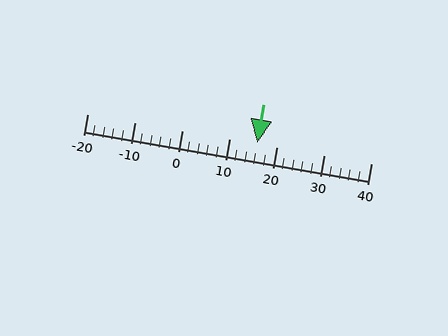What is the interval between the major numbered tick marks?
The major tick marks are spaced 10 units apart.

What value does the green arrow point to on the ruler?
The green arrow points to approximately 16.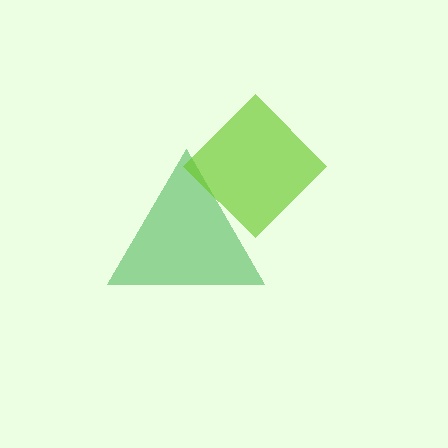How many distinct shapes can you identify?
There are 2 distinct shapes: a green triangle, a lime diamond.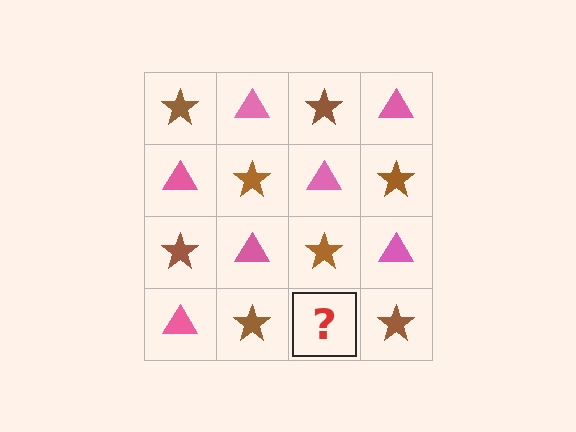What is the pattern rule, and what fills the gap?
The rule is that it alternates brown star and pink triangle in a checkerboard pattern. The gap should be filled with a pink triangle.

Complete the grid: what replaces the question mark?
The question mark should be replaced with a pink triangle.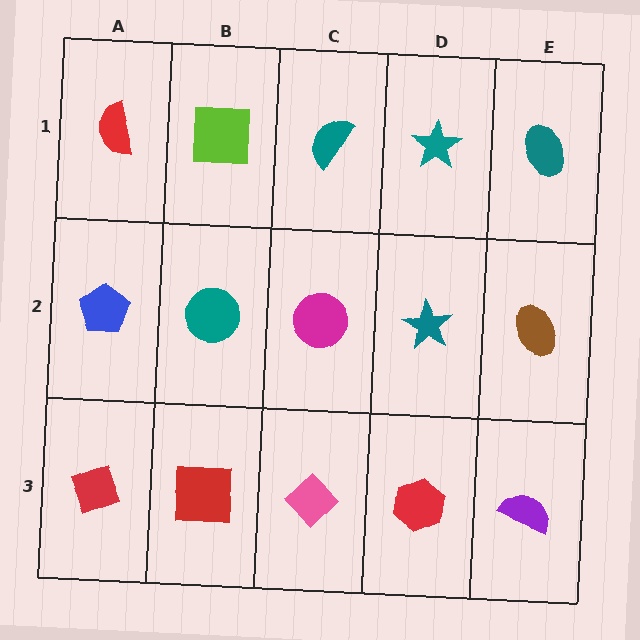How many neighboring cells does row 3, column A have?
2.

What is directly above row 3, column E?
A brown ellipse.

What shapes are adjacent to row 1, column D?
A teal star (row 2, column D), a teal semicircle (row 1, column C), a teal ellipse (row 1, column E).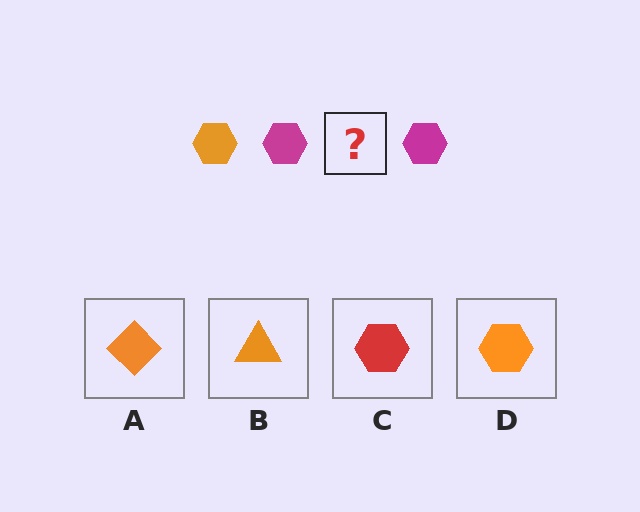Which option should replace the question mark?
Option D.